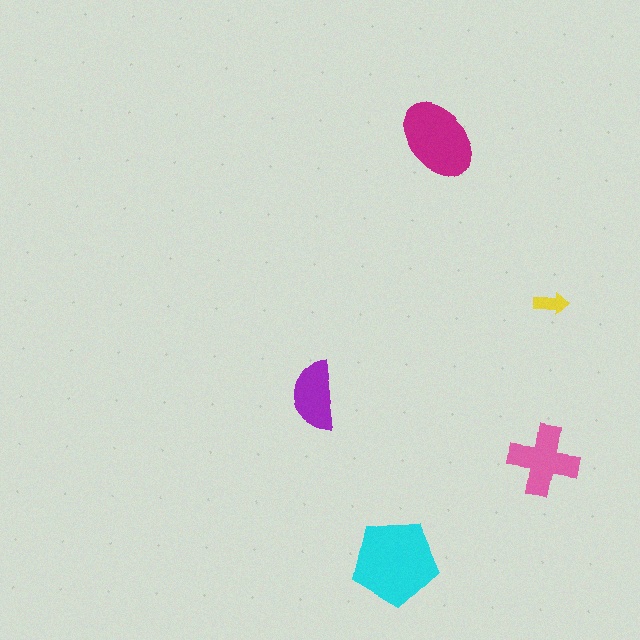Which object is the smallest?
The yellow arrow.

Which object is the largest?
The cyan pentagon.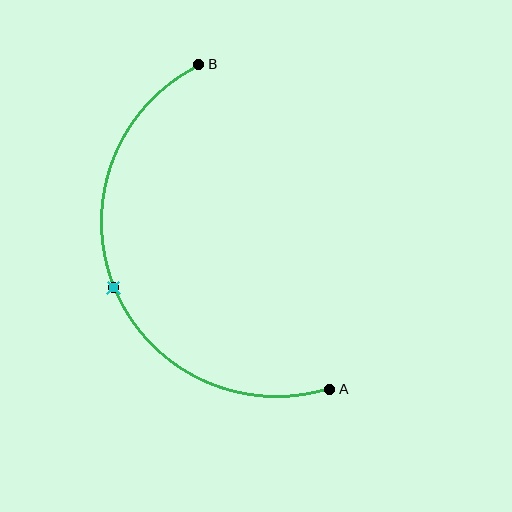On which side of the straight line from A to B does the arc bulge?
The arc bulges to the left of the straight line connecting A and B.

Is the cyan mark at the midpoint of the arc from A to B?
Yes. The cyan mark lies on the arc at equal arc-length from both A and B — it is the arc midpoint.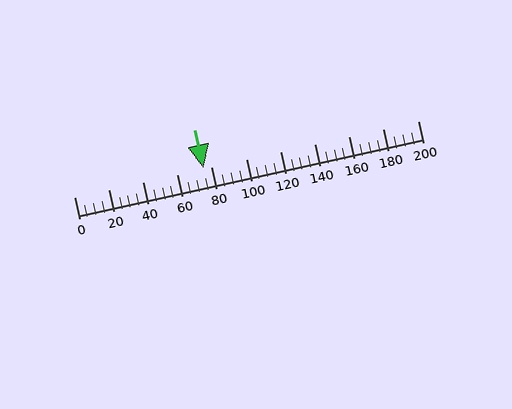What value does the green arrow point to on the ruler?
The green arrow points to approximately 75.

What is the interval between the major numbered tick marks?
The major tick marks are spaced 20 units apart.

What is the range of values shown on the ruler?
The ruler shows values from 0 to 200.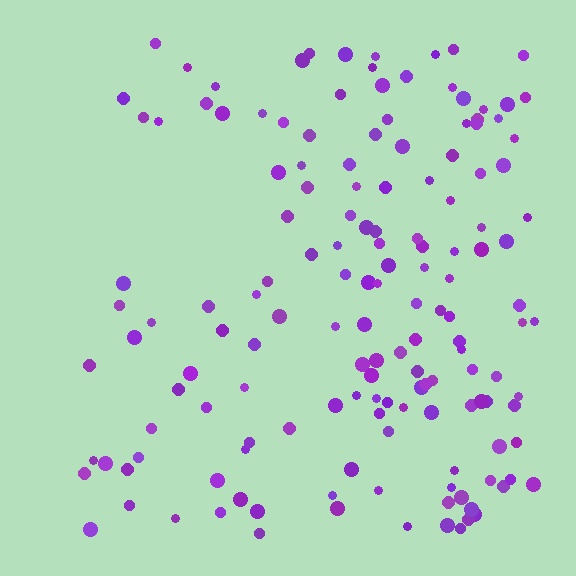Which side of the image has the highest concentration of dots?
The right.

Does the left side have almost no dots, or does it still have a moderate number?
Still a moderate number, just noticeably fewer than the right.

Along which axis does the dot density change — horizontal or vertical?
Horizontal.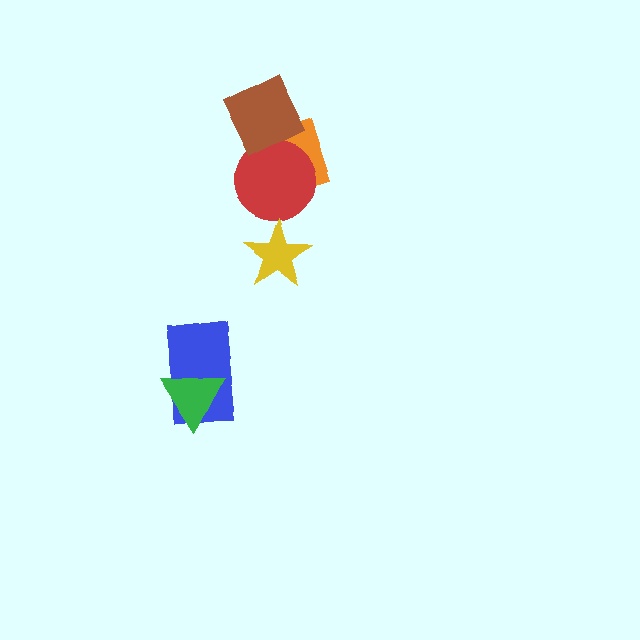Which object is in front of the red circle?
The brown diamond is in front of the red circle.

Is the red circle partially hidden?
Yes, it is partially covered by another shape.